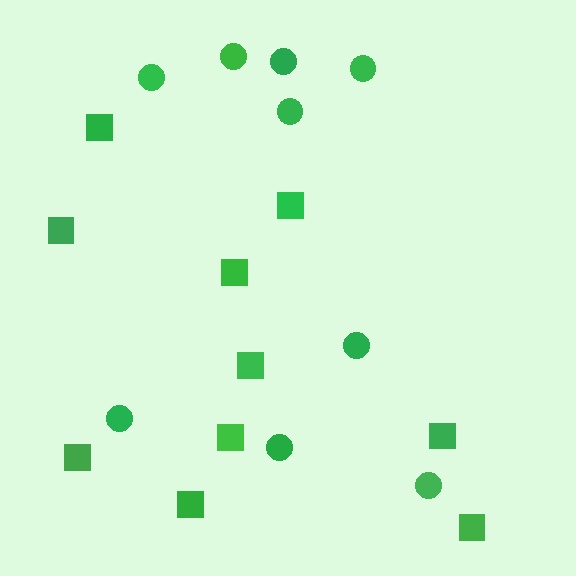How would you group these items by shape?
There are 2 groups: one group of squares (10) and one group of circles (9).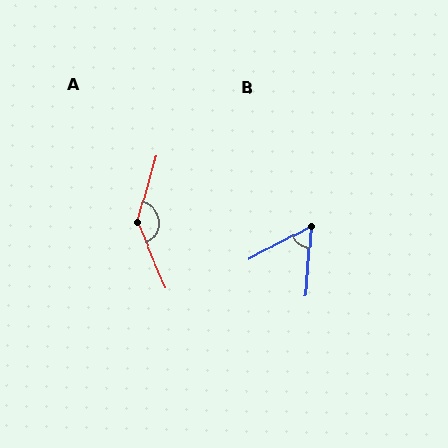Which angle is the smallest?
B, at approximately 58 degrees.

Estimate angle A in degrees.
Approximately 141 degrees.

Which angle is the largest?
A, at approximately 141 degrees.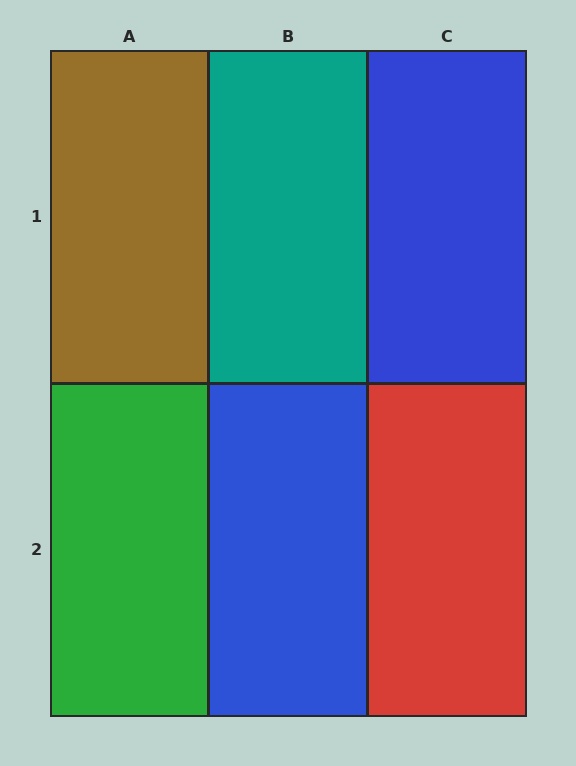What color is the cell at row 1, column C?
Blue.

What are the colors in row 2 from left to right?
Green, blue, red.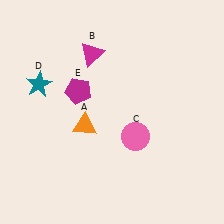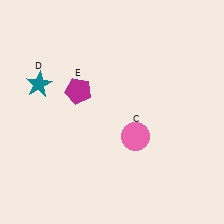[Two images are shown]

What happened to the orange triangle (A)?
The orange triangle (A) was removed in Image 2. It was in the bottom-left area of Image 1.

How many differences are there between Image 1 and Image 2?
There are 2 differences between the two images.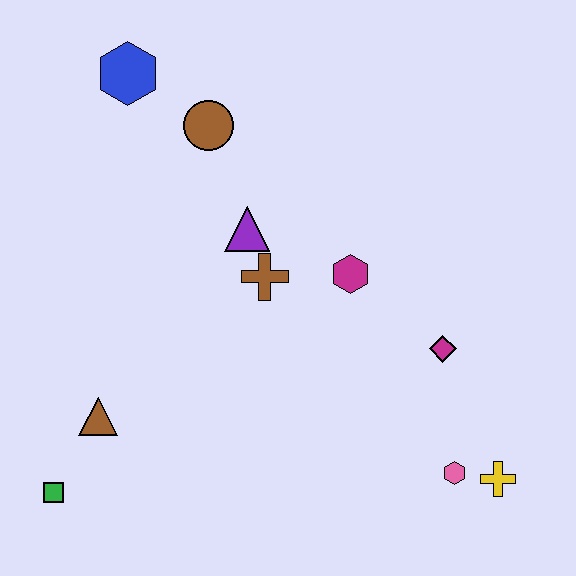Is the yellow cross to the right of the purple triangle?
Yes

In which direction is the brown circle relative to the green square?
The brown circle is above the green square.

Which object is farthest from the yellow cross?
The blue hexagon is farthest from the yellow cross.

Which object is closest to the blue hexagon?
The brown circle is closest to the blue hexagon.